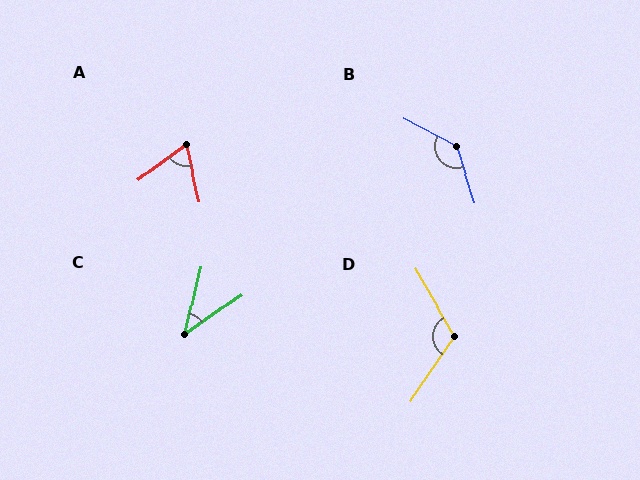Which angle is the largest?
B, at approximately 136 degrees.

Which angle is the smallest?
C, at approximately 41 degrees.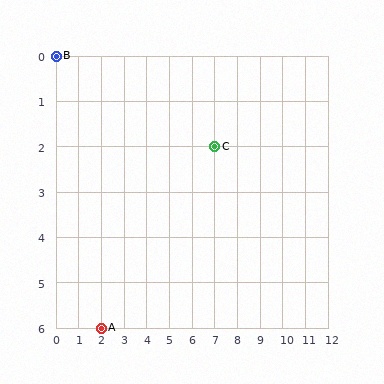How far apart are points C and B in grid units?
Points C and B are 7 columns and 2 rows apart (about 7.3 grid units diagonally).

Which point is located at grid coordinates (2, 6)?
Point A is at (2, 6).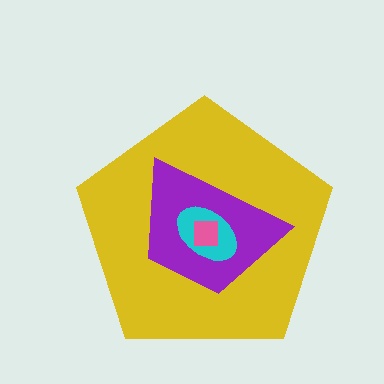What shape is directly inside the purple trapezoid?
The cyan ellipse.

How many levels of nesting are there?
4.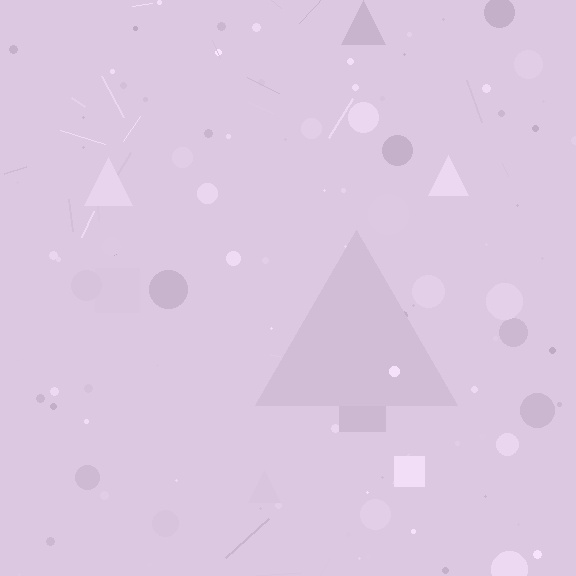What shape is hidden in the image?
A triangle is hidden in the image.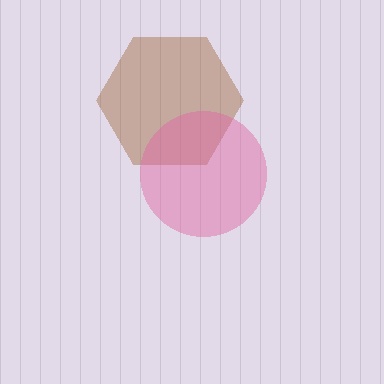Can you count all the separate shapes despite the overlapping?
Yes, there are 2 separate shapes.